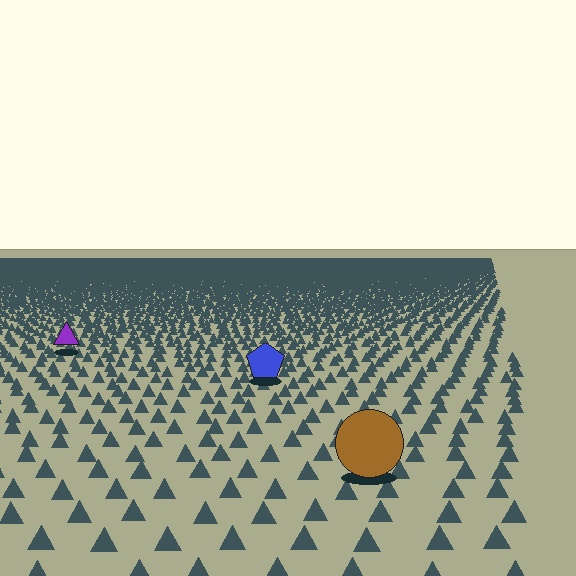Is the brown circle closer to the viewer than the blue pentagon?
Yes. The brown circle is closer — you can tell from the texture gradient: the ground texture is coarser near it.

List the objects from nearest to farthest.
From nearest to farthest: the brown circle, the blue pentagon, the purple triangle.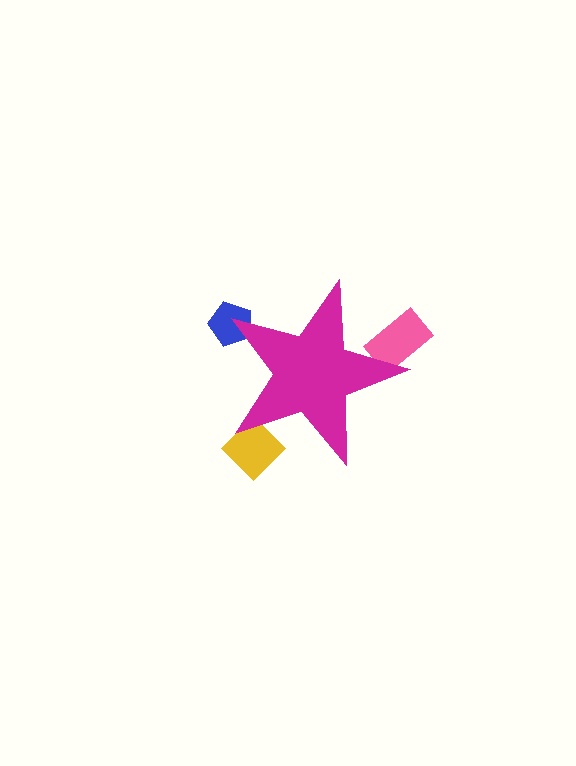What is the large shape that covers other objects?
A magenta star.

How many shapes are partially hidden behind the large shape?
3 shapes are partially hidden.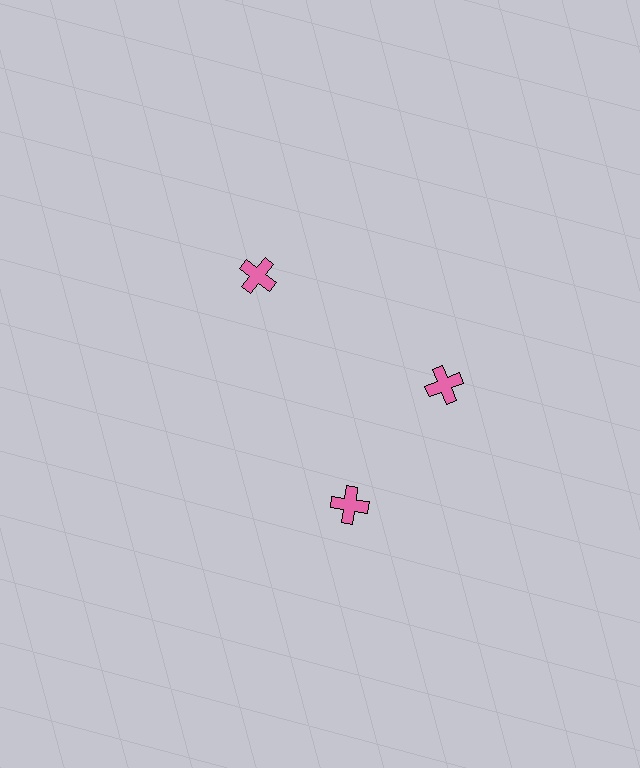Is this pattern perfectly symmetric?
No. The 3 pink crosses are arranged in a ring, but one element near the 7 o'clock position is rotated out of alignment along the ring, breaking the 3-fold rotational symmetry.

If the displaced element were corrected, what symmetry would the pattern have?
It would have 3-fold rotational symmetry — the pattern would map onto itself every 120 degrees.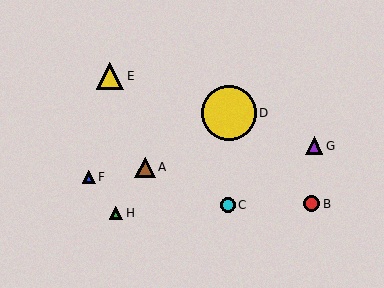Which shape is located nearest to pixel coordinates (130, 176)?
The brown triangle (labeled A) at (145, 167) is nearest to that location.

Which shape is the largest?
The yellow circle (labeled D) is the largest.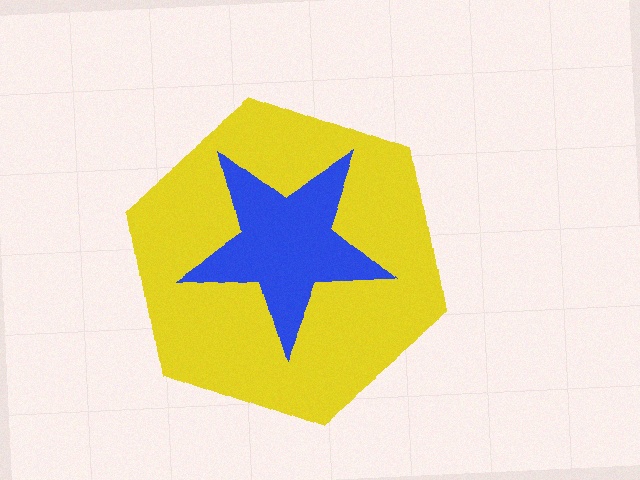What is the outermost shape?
The yellow hexagon.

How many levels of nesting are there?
2.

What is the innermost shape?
The blue star.